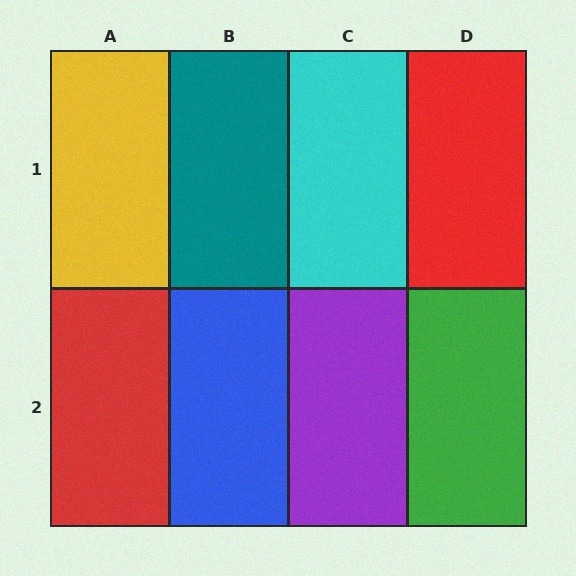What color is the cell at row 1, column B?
Teal.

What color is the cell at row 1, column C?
Cyan.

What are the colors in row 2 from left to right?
Red, blue, purple, green.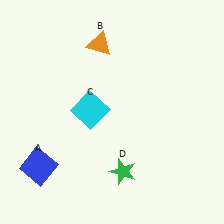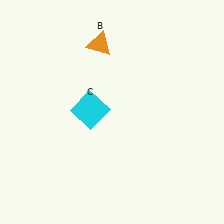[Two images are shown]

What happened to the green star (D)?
The green star (D) was removed in Image 2. It was in the bottom-right area of Image 1.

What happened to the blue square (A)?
The blue square (A) was removed in Image 2. It was in the bottom-left area of Image 1.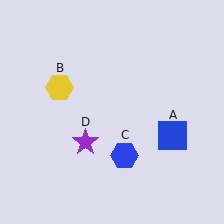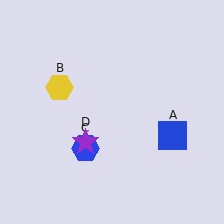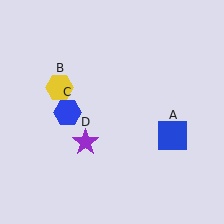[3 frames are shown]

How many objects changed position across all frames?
1 object changed position: blue hexagon (object C).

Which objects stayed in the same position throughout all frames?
Blue square (object A) and yellow hexagon (object B) and purple star (object D) remained stationary.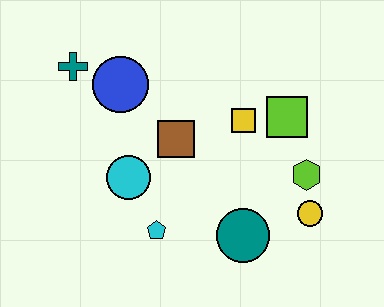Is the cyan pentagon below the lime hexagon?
Yes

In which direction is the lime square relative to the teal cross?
The lime square is to the right of the teal cross.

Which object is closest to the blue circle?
The teal cross is closest to the blue circle.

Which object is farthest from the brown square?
The yellow circle is farthest from the brown square.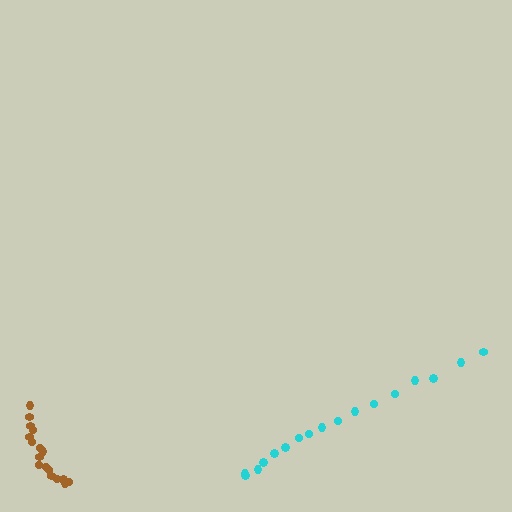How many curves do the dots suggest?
There are 2 distinct paths.